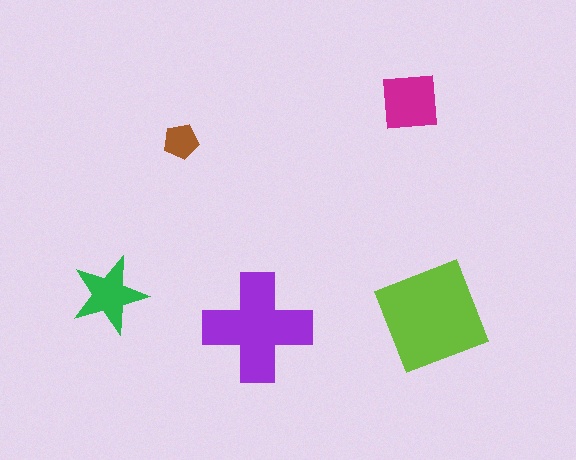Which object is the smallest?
The brown pentagon.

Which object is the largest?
The lime square.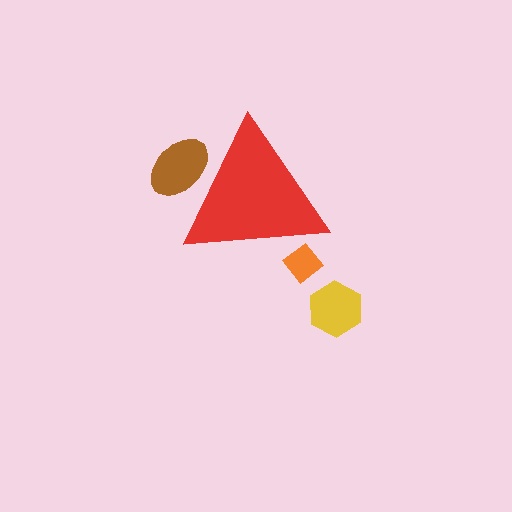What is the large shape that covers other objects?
A red triangle.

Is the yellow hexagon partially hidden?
No, the yellow hexagon is fully visible.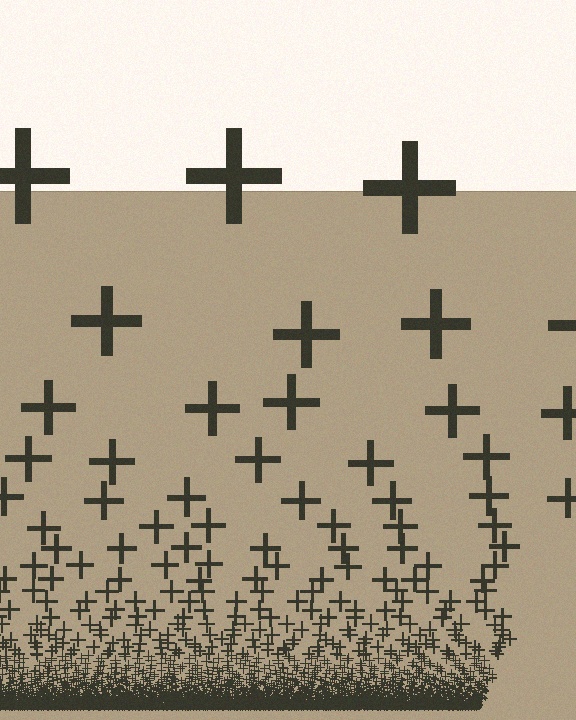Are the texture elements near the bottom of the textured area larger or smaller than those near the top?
Smaller. The gradient is inverted — elements near the bottom are smaller and denser.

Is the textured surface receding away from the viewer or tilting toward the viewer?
The surface appears to tilt toward the viewer. Texture elements get larger and sparser toward the top.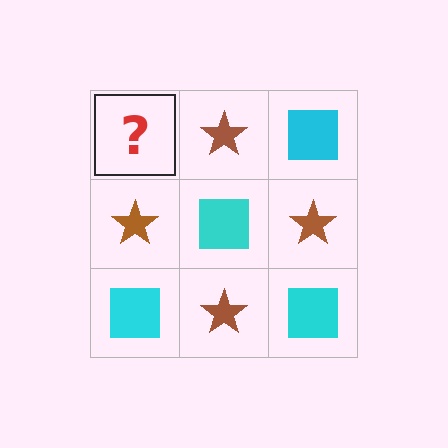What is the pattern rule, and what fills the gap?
The rule is that it alternates cyan square and brown star in a checkerboard pattern. The gap should be filled with a cyan square.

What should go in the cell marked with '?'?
The missing cell should contain a cyan square.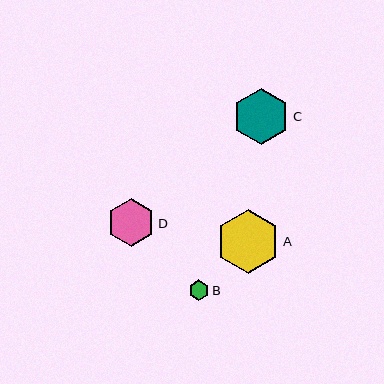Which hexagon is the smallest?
Hexagon B is the smallest with a size of approximately 20 pixels.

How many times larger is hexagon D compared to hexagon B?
Hexagon D is approximately 2.4 times the size of hexagon B.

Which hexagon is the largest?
Hexagon A is the largest with a size of approximately 64 pixels.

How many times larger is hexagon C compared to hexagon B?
Hexagon C is approximately 2.8 times the size of hexagon B.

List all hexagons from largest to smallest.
From largest to smallest: A, C, D, B.